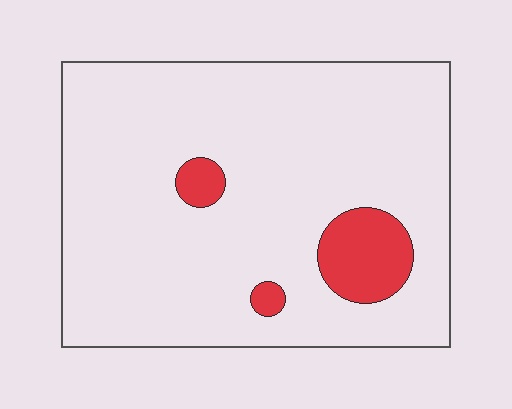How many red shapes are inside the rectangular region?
3.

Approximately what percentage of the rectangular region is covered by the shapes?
Approximately 10%.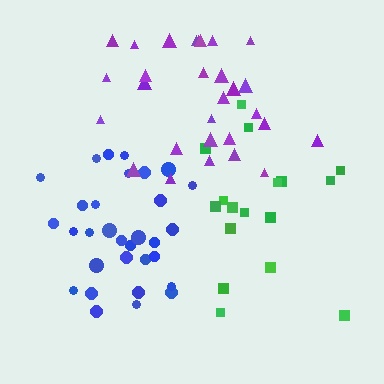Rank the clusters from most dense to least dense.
blue, green, purple.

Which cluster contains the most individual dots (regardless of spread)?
Blue (31).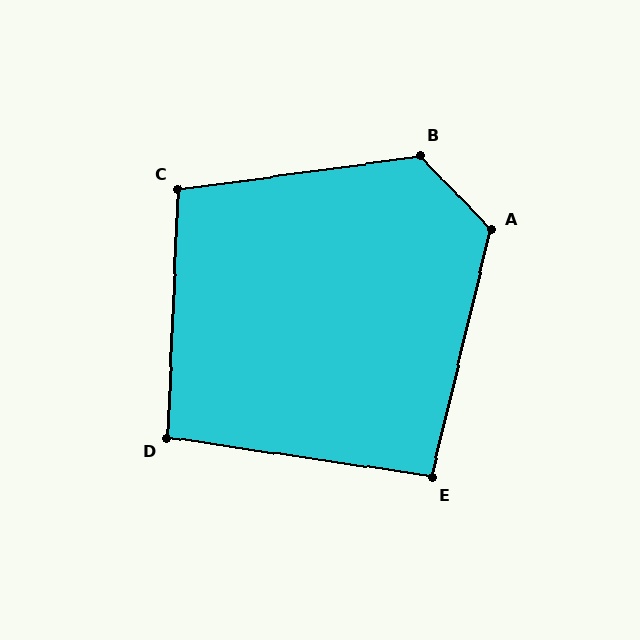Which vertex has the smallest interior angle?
E, at approximately 95 degrees.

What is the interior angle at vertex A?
Approximately 123 degrees (obtuse).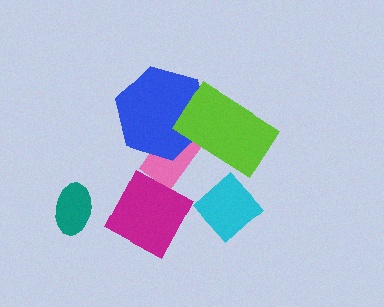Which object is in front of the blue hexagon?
The lime rectangle is in front of the blue hexagon.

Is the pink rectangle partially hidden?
Yes, it is partially covered by another shape.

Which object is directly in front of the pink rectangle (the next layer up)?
The magenta diamond is directly in front of the pink rectangle.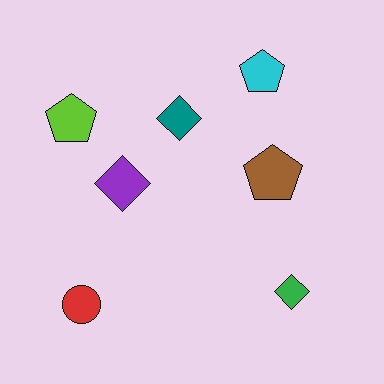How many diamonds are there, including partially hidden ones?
There are 3 diamonds.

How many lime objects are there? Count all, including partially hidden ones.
There is 1 lime object.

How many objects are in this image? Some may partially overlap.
There are 7 objects.